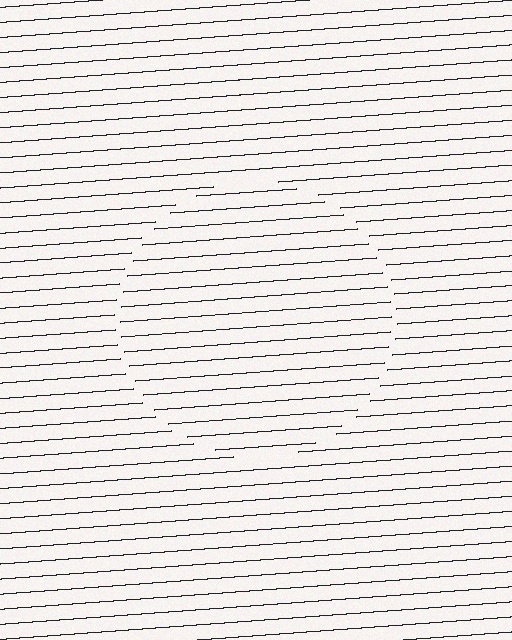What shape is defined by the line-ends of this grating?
An illusory circle. The interior of the shape contains the same grating, shifted by half a period — the contour is defined by the phase discontinuity where line-ends from the inner and outer gratings abut.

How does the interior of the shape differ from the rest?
The interior of the shape contains the same grating, shifted by half a period — the contour is defined by the phase discontinuity where line-ends from the inner and outer gratings abut.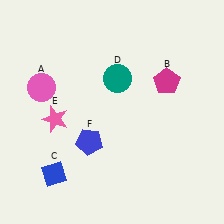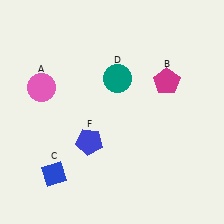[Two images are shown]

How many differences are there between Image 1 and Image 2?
There is 1 difference between the two images.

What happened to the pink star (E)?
The pink star (E) was removed in Image 2. It was in the bottom-left area of Image 1.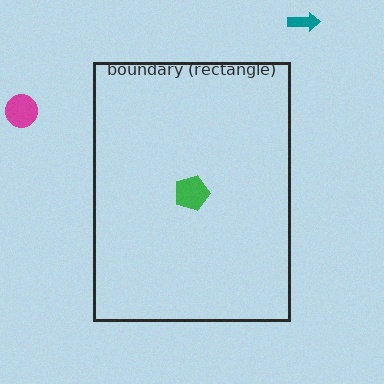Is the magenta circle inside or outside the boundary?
Outside.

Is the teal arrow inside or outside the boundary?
Outside.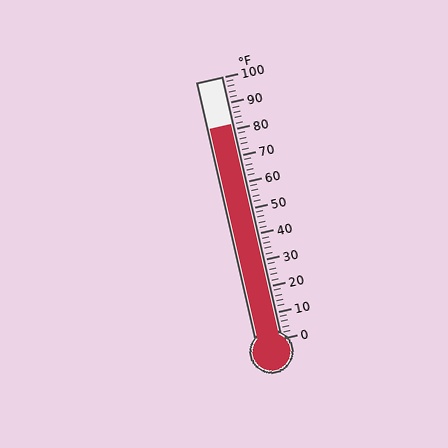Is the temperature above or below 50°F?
The temperature is above 50°F.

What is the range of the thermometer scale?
The thermometer scale ranges from 0°F to 100°F.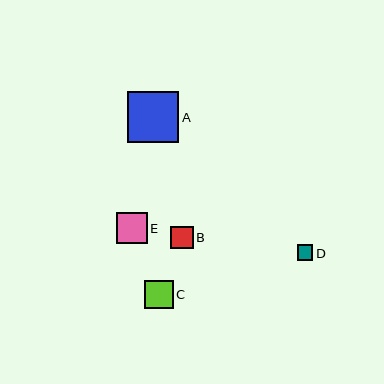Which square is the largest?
Square A is the largest with a size of approximately 51 pixels.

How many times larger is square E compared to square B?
Square E is approximately 1.4 times the size of square B.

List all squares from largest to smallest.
From largest to smallest: A, E, C, B, D.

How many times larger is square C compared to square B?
Square C is approximately 1.3 times the size of square B.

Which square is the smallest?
Square D is the smallest with a size of approximately 15 pixels.